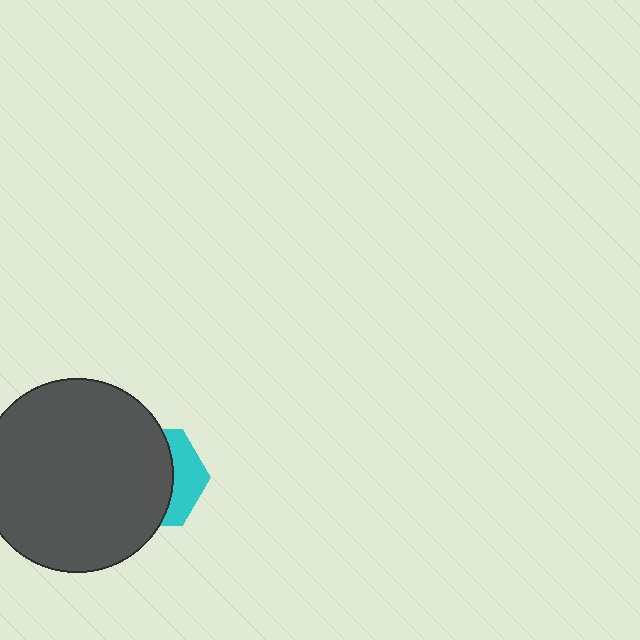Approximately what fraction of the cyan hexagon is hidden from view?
Roughly 68% of the cyan hexagon is hidden behind the dark gray circle.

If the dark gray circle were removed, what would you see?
You would see the complete cyan hexagon.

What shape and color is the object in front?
The object in front is a dark gray circle.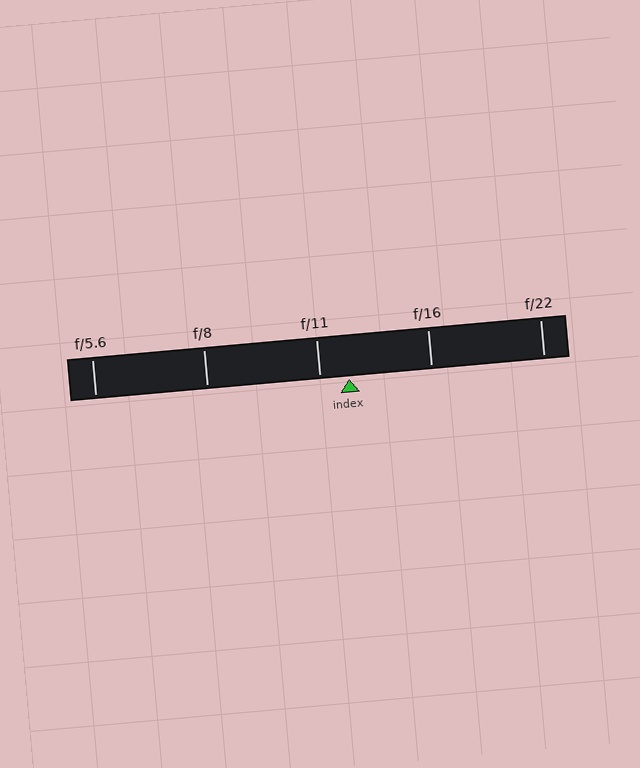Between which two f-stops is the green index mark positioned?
The index mark is between f/11 and f/16.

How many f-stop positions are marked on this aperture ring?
There are 5 f-stop positions marked.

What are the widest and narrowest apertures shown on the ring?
The widest aperture shown is f/5.6 and the narrowest is f/22.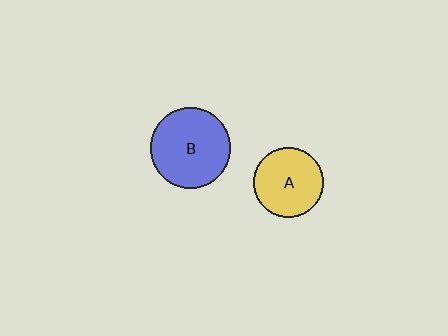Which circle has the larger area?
Circle B (blue).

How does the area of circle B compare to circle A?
Approximately 1.3 times.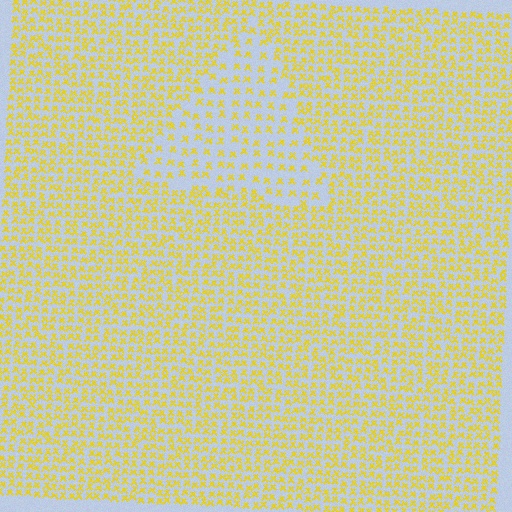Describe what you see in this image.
The image contains small yellow elements arranged at two different densities. A triangle-shaped region is visible where the elements are less densely packed than the surrounding area.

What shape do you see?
I see a triangle.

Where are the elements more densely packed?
The elements are more densely packed outside the triangle boundary.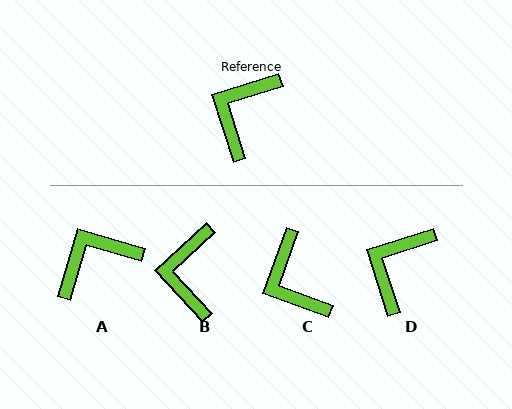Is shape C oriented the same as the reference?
No, it is off by about 52 degrees.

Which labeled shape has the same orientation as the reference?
D.